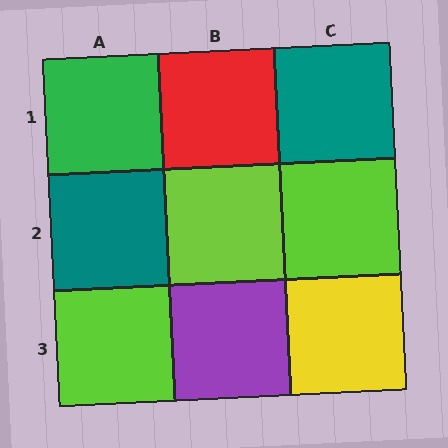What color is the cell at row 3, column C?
Yellow.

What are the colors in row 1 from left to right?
Green, red, teal.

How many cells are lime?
3 cells are lime.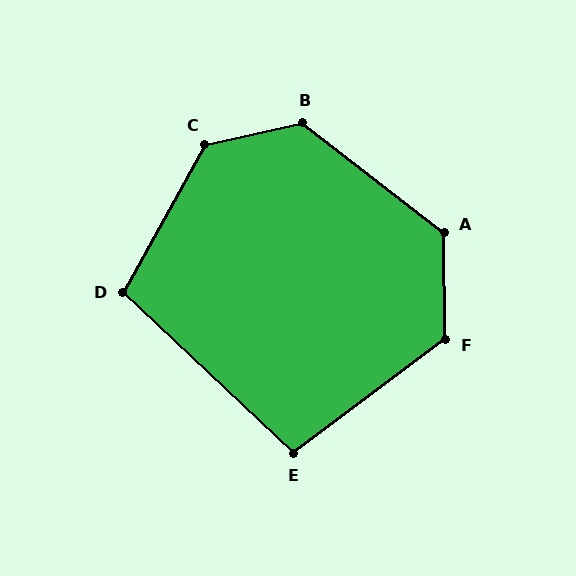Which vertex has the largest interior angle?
C, at approximately 132 degrees.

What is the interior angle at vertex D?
Approximately 104 degrees (obtuse).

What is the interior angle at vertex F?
Approximately 126 degrees (obtuse).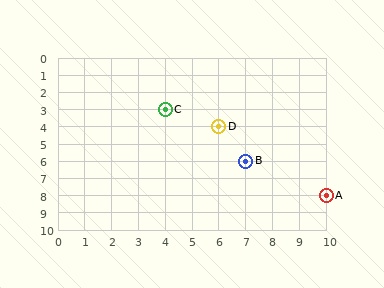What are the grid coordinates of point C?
Point C is at grid coordinates (4, 3).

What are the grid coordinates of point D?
Point D is at grid coordinates (6, 4).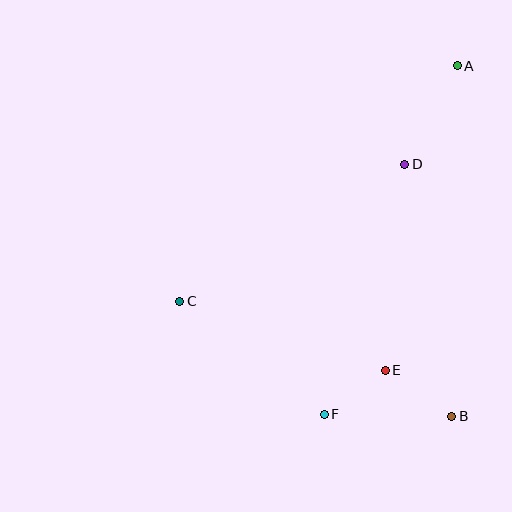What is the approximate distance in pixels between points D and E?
The distance between D and E is approximately 207 pixels.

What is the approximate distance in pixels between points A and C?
The distance between A and C is approximately 364 pixels.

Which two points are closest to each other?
Points E and F are closest to each other.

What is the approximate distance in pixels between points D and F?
The distance between D and F is approximately 262 pixels.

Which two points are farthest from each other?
Points A and F are farthest from each other.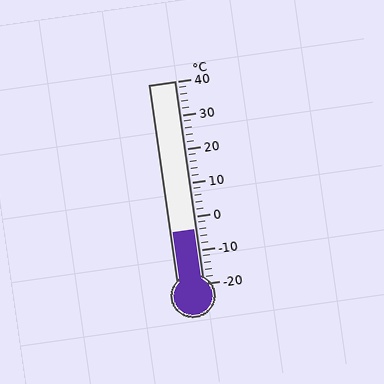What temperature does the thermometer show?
The thermometer shows approximately -4°C.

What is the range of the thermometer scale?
The thermometer scale ranges from -20°C to 40°C.